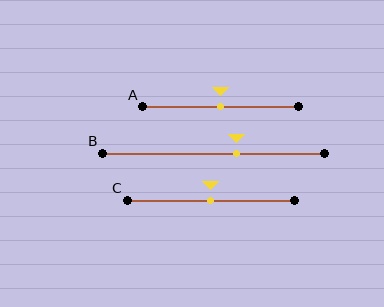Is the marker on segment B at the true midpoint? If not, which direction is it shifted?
No, the marker on segment B is shifted to the right by about 11% of the segment length.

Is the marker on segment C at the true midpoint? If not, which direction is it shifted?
Yes, the marker on segment C is at the true midpoint.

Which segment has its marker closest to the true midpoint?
Segment A has its marker closest to the true midpoint.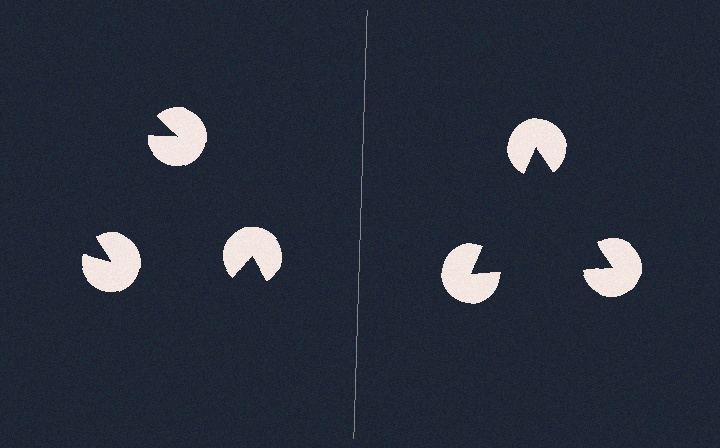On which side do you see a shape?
An illusory triangle appears on the right side. On the left side the wedge cuts are rotated, so no coherent shape forms.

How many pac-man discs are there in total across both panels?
6 — 3 on each side.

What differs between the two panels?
The pac-man discs are positioned identically on both sides; only the wedge orientations differ. On the right they align to a triangle; on the left they are misaligned.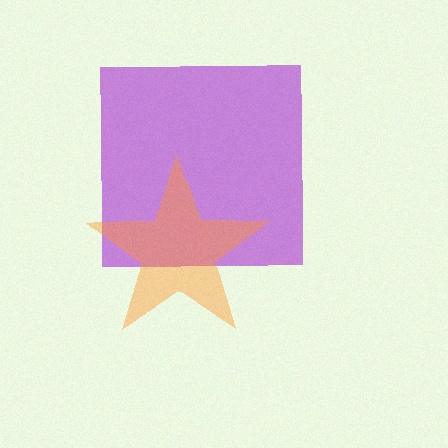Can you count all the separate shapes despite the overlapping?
Yes, there are 2 separate shapes.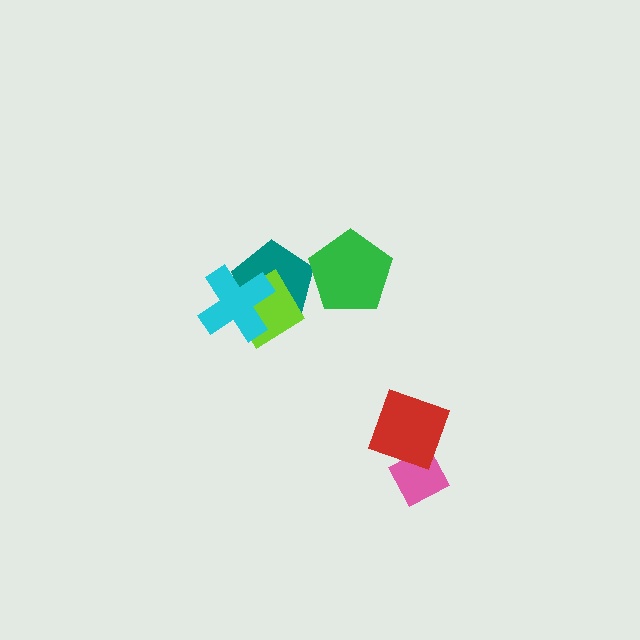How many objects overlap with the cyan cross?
2 objects overlap with the cyan cross.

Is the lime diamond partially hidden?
Yes, it is partially covered by another shape.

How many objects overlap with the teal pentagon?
3 objects overlap with the teal pentagon.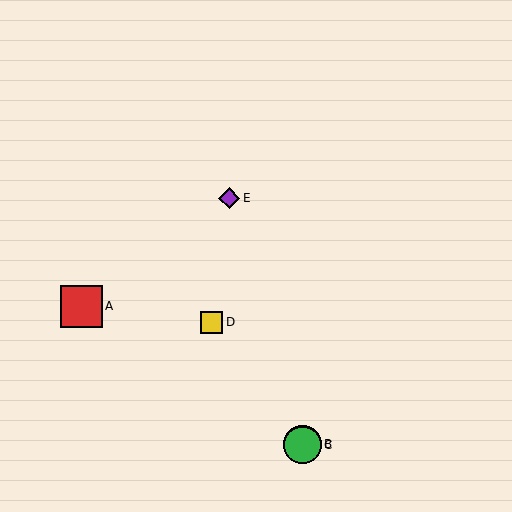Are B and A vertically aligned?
No, B is at x≈302 and A is at x≈82.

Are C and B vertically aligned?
Yes, both are at x≈302.